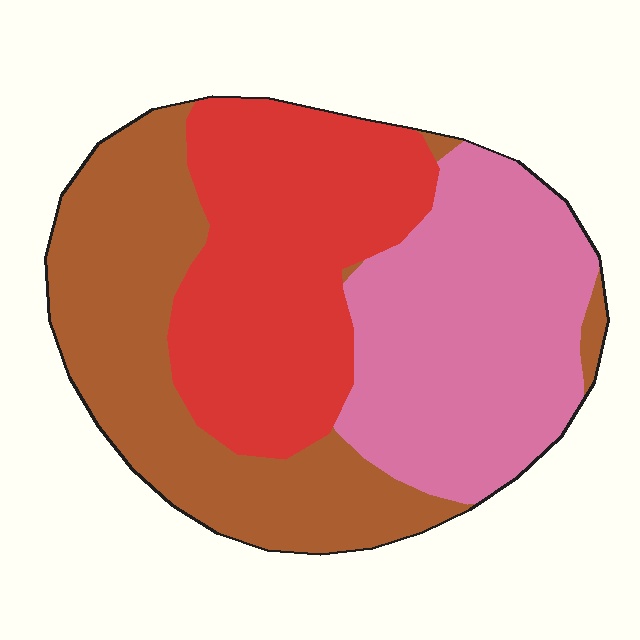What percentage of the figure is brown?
Brown takes up about one third (1/3) of the figure.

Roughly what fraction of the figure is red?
Red takes up between a sixth and a third of the figure.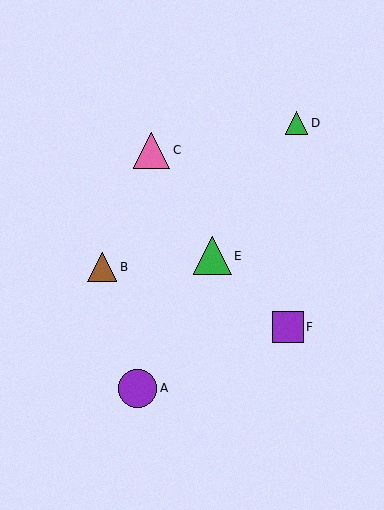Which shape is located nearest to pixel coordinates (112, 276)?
The brown triangle (labeled B) at (102, 267) is nearest to that location.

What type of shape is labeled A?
Shape A is a purple circle.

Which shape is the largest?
The purple circle (labeled A) is the largest.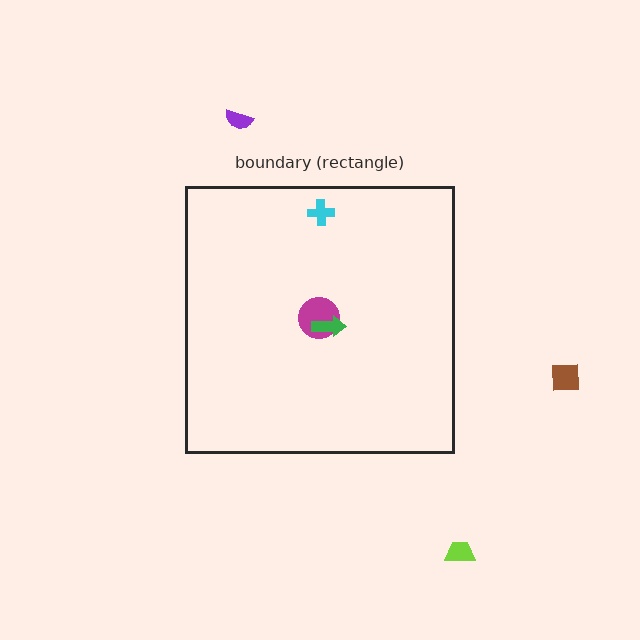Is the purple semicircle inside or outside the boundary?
Outside.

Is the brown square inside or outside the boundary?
Outside.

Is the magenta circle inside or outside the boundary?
Inside.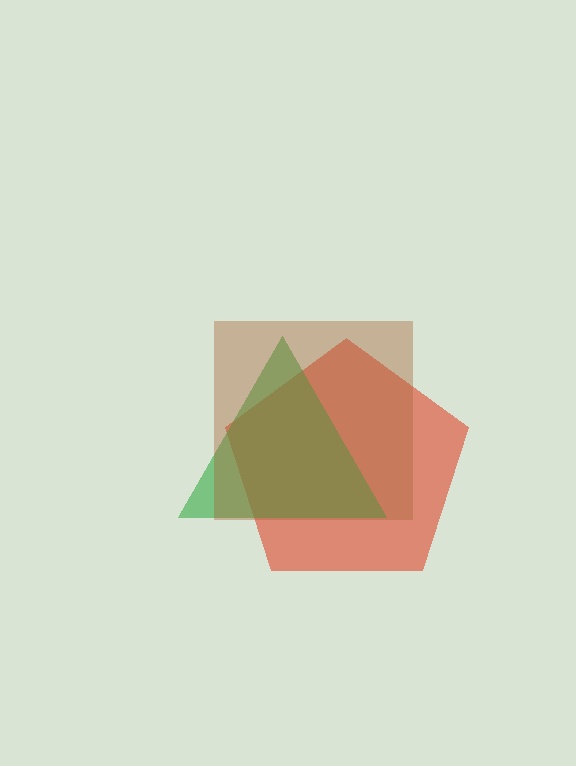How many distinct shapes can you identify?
There are 3 distinct shapes: a red pentagon, a green triangle, a brown square.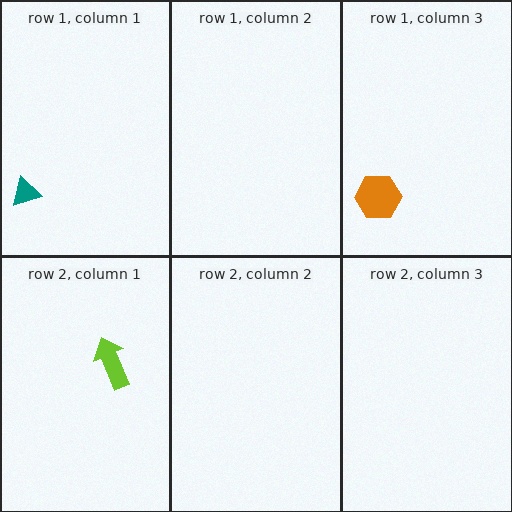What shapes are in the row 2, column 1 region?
The lime arrow.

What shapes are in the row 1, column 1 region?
The teal triangle.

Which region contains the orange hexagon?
The row 1, column 3 region.